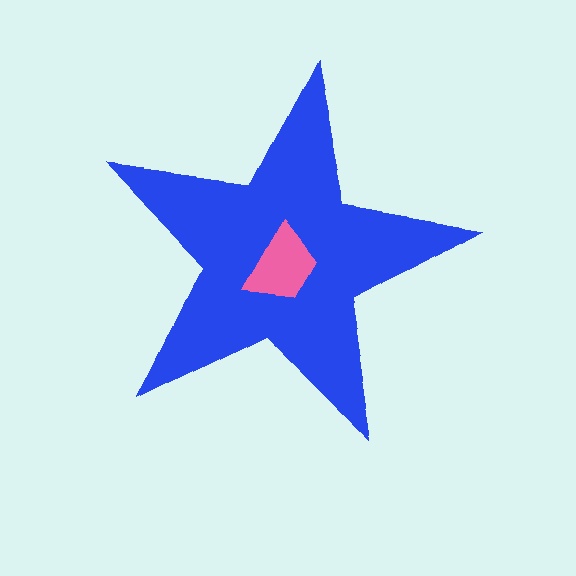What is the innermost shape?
The pink trapezoid.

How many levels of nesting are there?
2.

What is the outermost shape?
The blue star.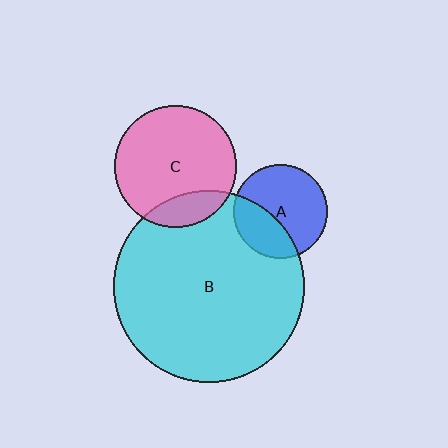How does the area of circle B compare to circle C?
Approximately 2.5 times.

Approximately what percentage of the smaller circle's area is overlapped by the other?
Approximately 15%.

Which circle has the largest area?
Circle B (cyan).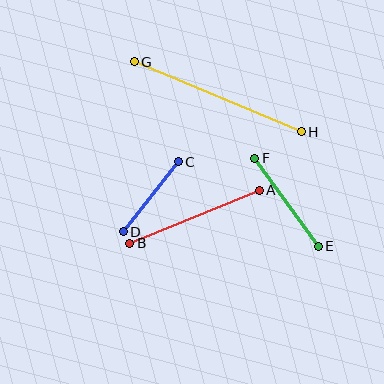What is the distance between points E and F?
The distance is approximately 108 pixels.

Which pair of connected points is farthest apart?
Points G and H are farthest apart.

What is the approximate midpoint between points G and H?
The midpoint is at approximately (218, 97) pixels.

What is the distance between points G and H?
The distance is approximately 181 pixels.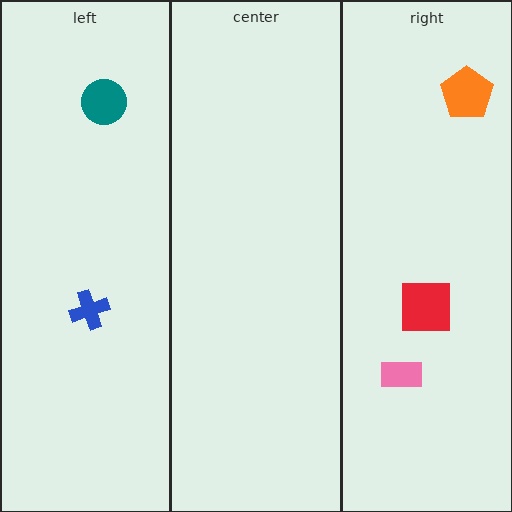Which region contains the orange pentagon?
The right region.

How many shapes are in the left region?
2.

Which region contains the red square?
The right region.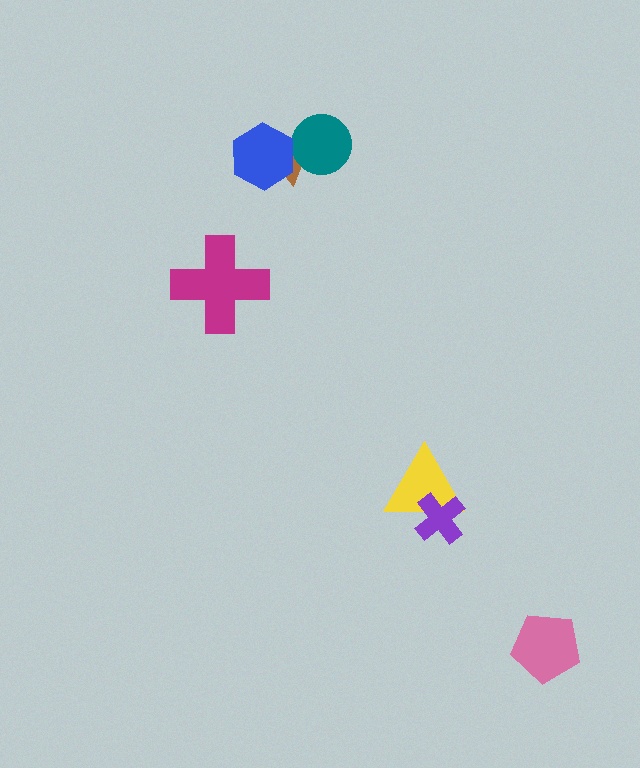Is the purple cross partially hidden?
No, no other shape covers it.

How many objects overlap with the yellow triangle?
1 object overlaps with the yellow triangle.